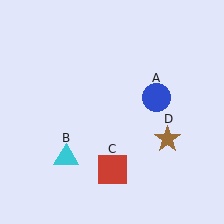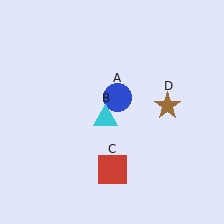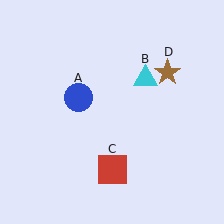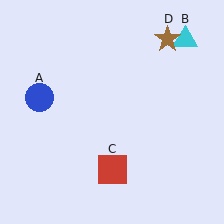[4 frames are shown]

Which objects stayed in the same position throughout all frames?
Red square (object C) remained stationary.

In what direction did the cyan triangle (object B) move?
The cyan triangle (object B) moved up and to the right.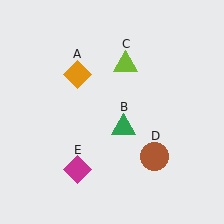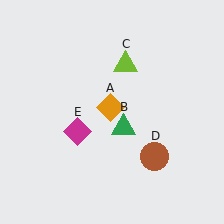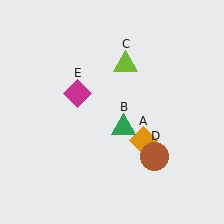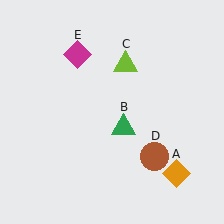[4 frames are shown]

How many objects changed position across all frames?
2 objects changed position: orange diamond (object A), magenta diamond (object E).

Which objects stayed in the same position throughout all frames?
Green triangle (object B) and lime triangle (object C) and brown circle (object D) remained stationary.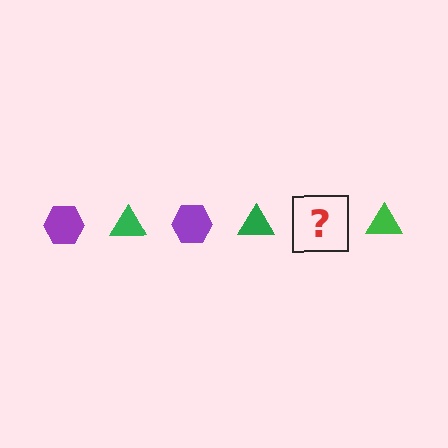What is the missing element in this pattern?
The missing element is a purple hexagon.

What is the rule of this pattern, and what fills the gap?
The rule is that the pattern alternates between purple hexagon and green triangle. The gap should be filled with a purple hexagon.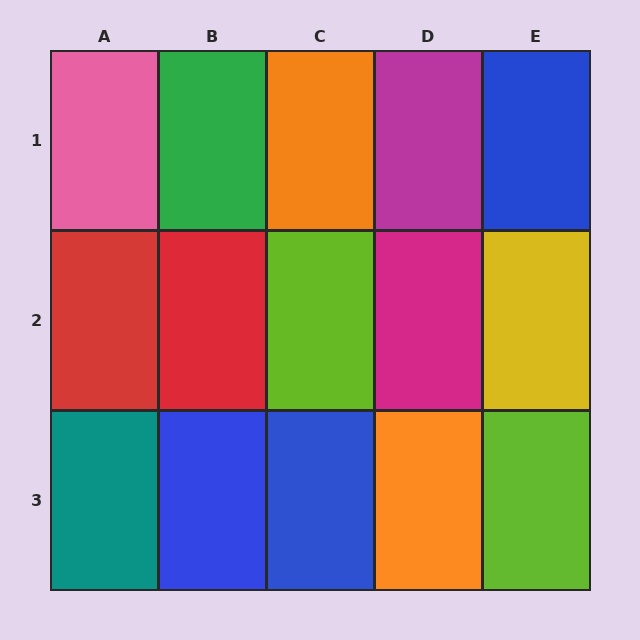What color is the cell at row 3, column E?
Lime.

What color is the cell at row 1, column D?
Magenta.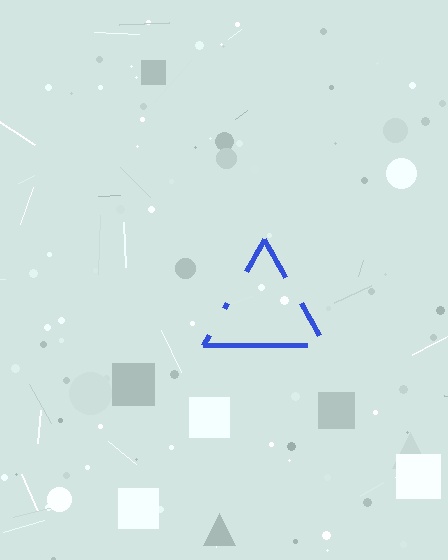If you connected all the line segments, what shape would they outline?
They would outline a triangle.